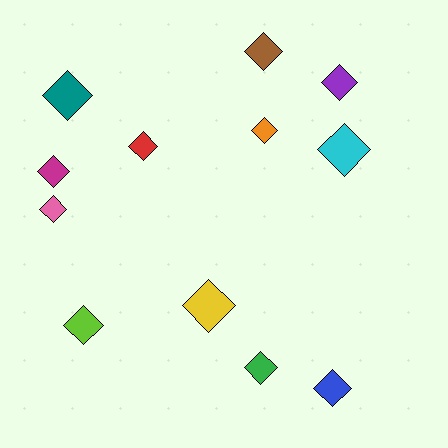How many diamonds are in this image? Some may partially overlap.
There are 12 diamonds.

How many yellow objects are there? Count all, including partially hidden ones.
There is 1 yellow object.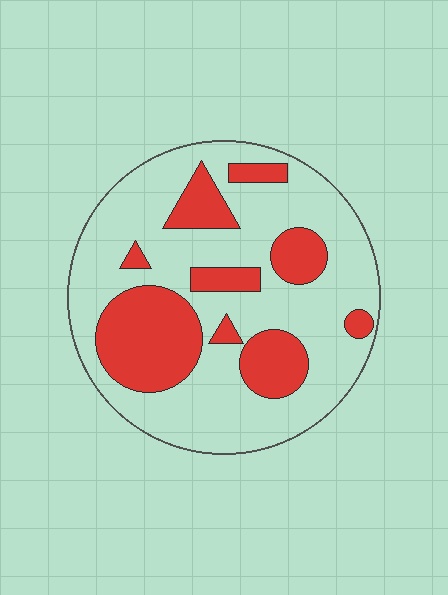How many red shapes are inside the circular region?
9.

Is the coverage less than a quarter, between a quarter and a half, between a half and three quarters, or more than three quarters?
Between a quarter and a half.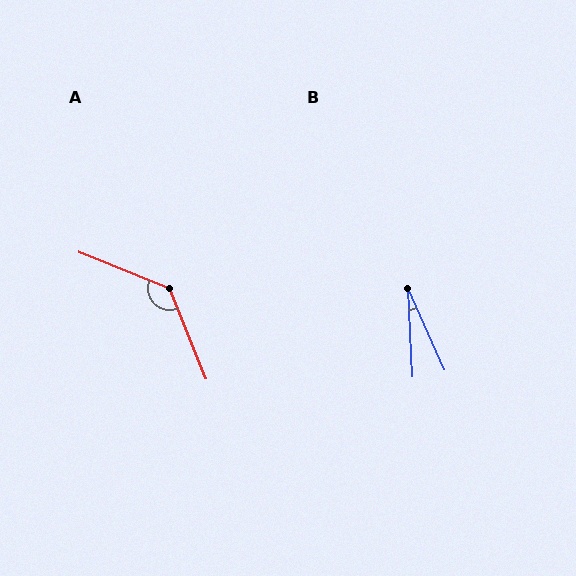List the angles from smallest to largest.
B (21°), A (134°).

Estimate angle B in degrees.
Approximately 21 degrees.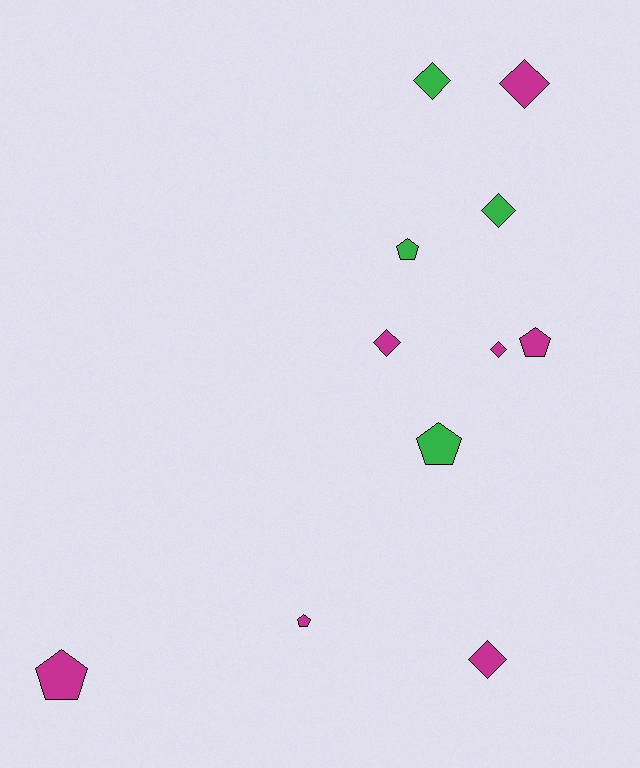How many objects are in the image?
There are 11 objects.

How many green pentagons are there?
There are 2 green pentagons.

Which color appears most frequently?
Magenta, with 7 objects.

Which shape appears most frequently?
Diamond, with 6 objects.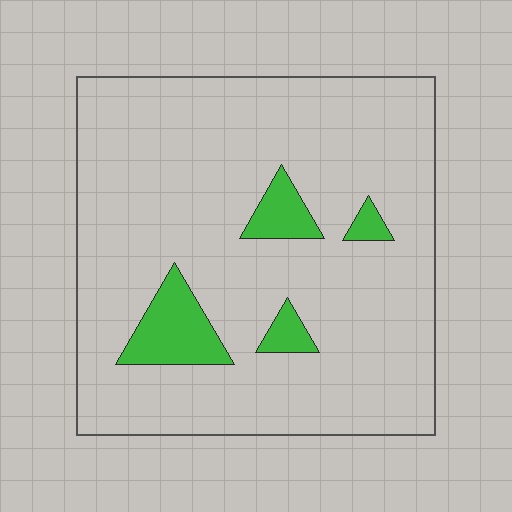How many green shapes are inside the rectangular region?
4.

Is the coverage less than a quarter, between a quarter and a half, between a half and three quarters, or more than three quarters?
Less than a quarter.